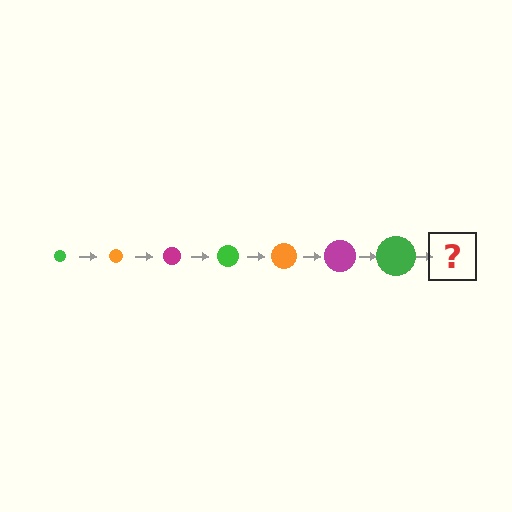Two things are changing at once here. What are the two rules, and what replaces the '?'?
The two rules are that the circle grows larger each step and the color cycles through green, orange, and magenta. The '?' should be an orange circle, larger than the previous one.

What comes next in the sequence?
The next element should be an orange circle, larger than the previous one.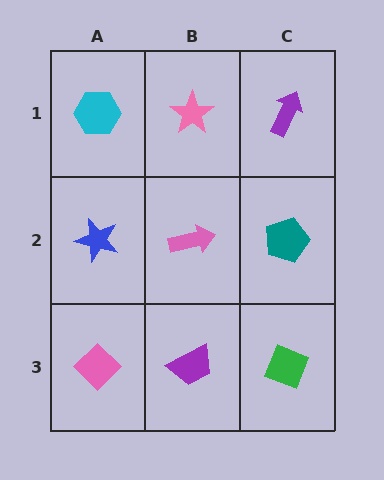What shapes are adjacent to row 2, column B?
A pink star (row 1, column B), a purple trapezoid (row 3, column B), a blue star (row 2, column A), a teal pentagon (row 2, column C).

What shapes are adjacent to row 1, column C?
A teal pentagon (row 2, column C), a pink star (row 1, column B).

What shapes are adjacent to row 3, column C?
A teal pentagon (row 2, column C), a purple trapezoid (row 3, column B).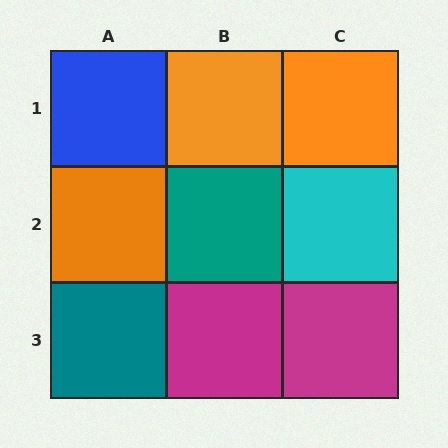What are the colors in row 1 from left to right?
Blue, orange, orange.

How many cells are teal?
2 cells are teal.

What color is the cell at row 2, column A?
Orange.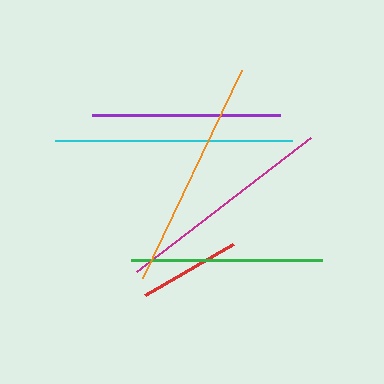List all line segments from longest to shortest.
From longest to shortest: cyan, orange, magenta, green, purple, red.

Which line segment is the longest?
The cyan line is the longest at approximately 236 pixels.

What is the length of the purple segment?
The purple segment is approximately 188 pixels long.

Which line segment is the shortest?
The red line is the shortest at approximately 102 pixels.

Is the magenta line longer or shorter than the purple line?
The magenta line is longer than the purple line.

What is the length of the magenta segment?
The magenta segment is approximately 220 pixels long.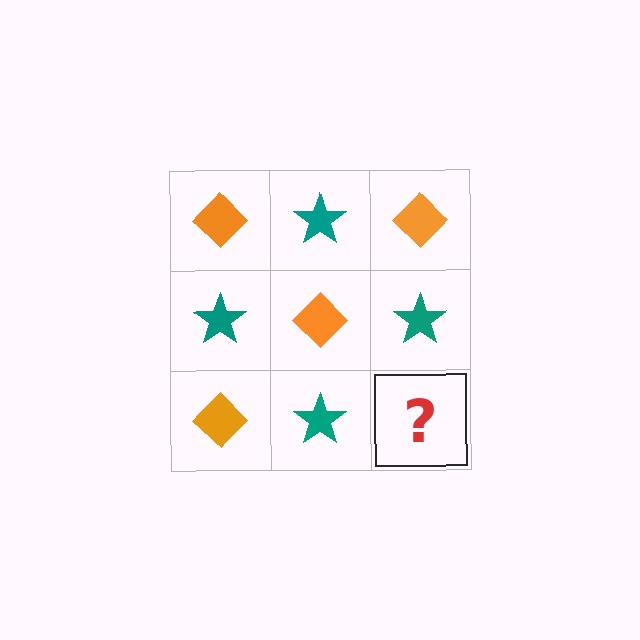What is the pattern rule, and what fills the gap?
The rule is that it alternates orange diamond and teal star in a checkerboard pattern. The gap should be filled with an orange diamond.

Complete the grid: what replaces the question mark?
The question mark should be replaced with an orange diamond.